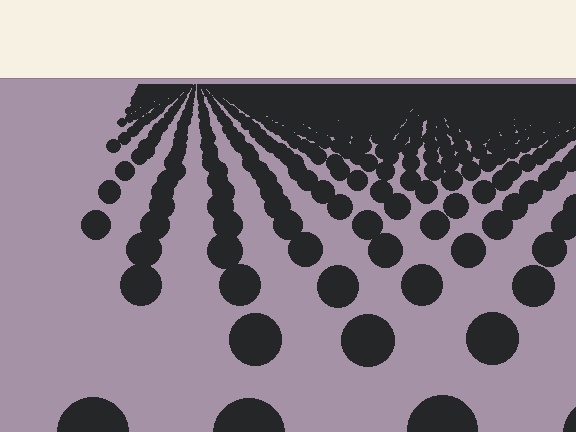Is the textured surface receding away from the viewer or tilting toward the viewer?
The surface is receding away from the viewer. Texture elements get smaller and denser toward the top.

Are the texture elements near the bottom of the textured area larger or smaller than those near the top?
Larger. Near the bottom, elements are closer to the viewer and appear at a bigger on-screen size.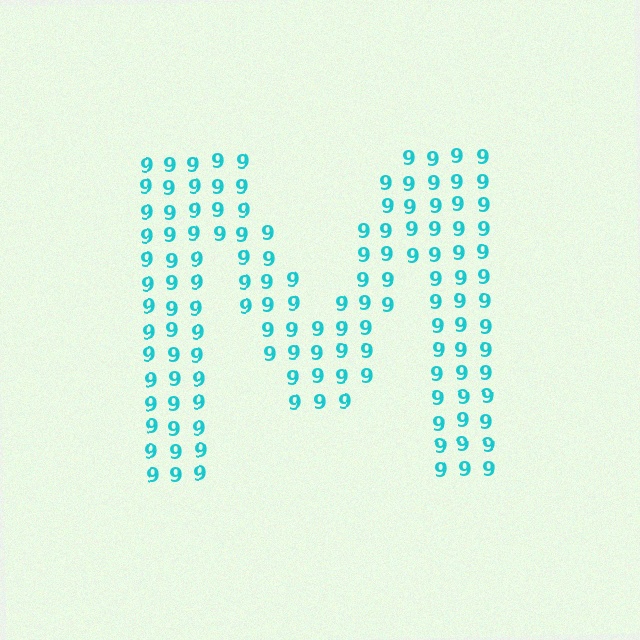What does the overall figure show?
The overall figure shows the letter M.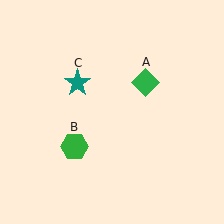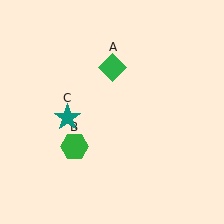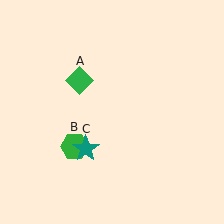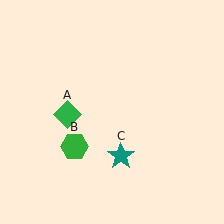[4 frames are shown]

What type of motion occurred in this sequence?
The green diamond (object A), teal star (object C) rotated counterclockwise around the center of the scene.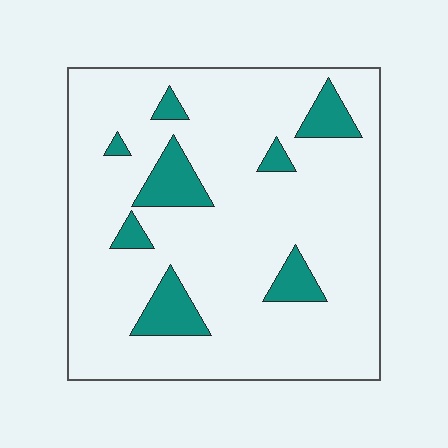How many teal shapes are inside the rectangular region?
8.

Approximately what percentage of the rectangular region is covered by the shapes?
Approximately 15%.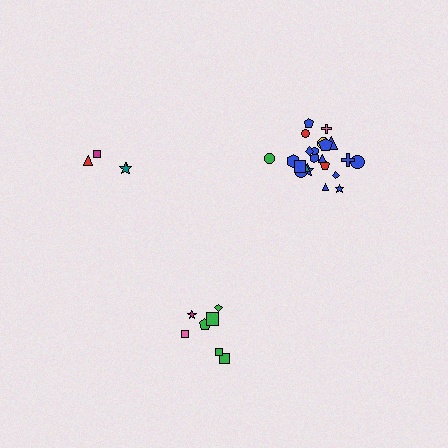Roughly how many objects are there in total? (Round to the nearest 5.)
Roughly 35 objects in total.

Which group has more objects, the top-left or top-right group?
The top-right group.